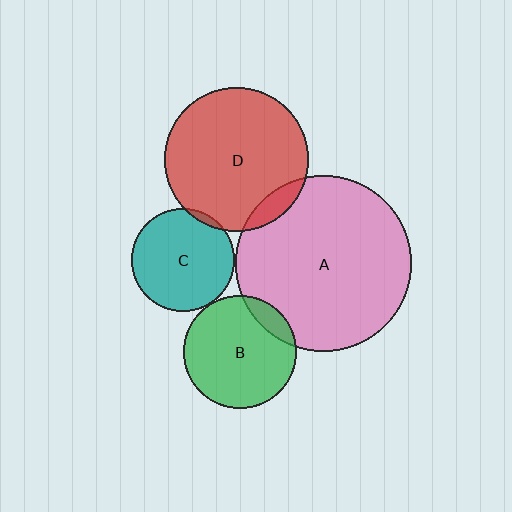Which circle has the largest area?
Circle A (pink).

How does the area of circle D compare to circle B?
Approximately 1.6 times.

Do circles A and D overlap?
Yes.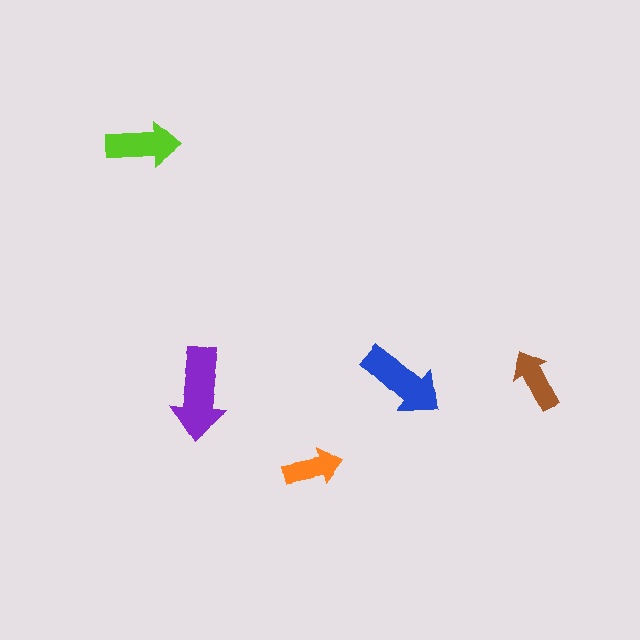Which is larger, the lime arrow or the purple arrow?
The purple one.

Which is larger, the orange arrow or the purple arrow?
The purple one.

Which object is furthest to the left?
The lime arrow is leftmost.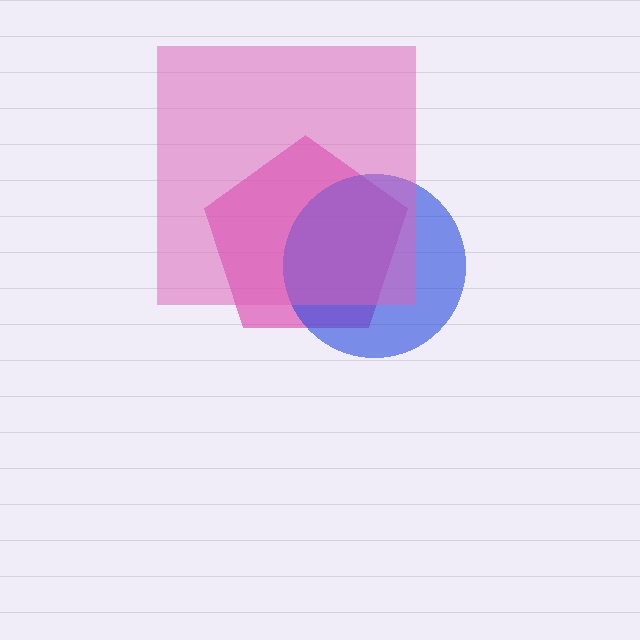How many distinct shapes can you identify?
There are 3 distinct shapes: a magenta pentagon, a blue circle, a pink square.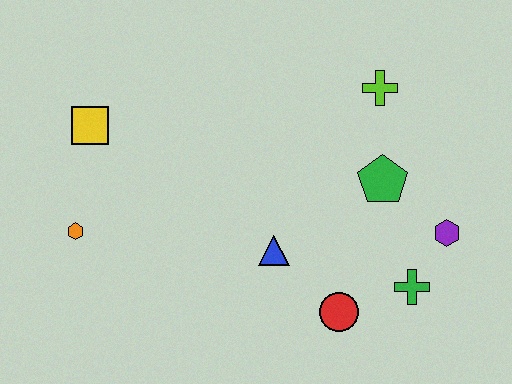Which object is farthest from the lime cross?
The orange hexagon is farthest from the lime cross.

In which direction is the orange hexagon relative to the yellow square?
The orange hexagon is below the yellow square.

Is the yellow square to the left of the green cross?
Yes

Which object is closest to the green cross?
The purple hexagon is closest to the green cross.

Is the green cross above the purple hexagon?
No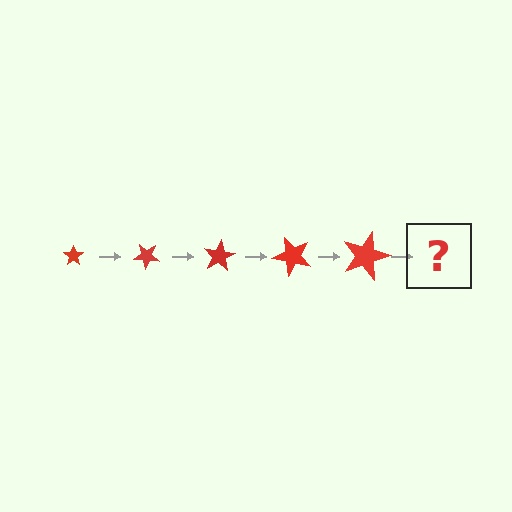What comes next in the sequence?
The next element should be a star, larger than the previous one and rotated 200 degrees from the start.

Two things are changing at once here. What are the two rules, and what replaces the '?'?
The two rules are that the star grows larger each step and it rotates 40 degrees each step. The '?' should be a star, larger than the previous one and rotated 200 degrees from the start.